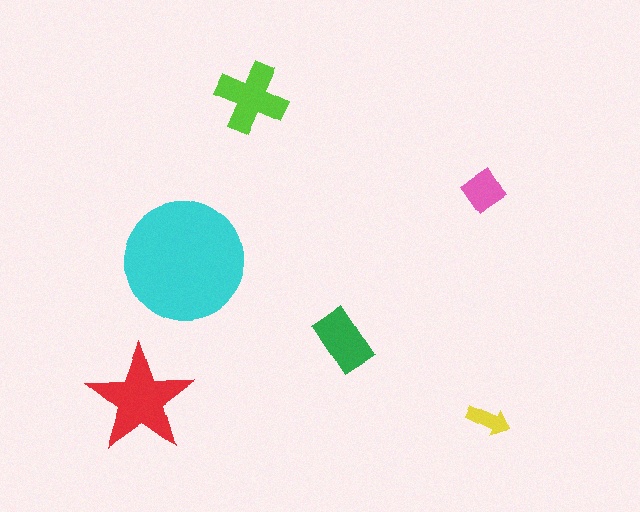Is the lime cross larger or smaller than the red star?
Smaller.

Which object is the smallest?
The yellow arrow.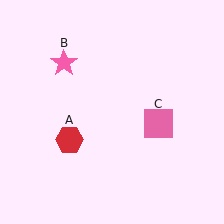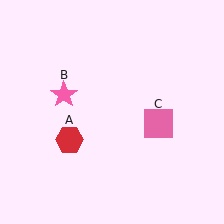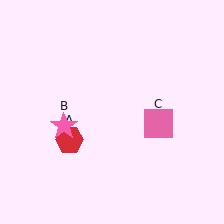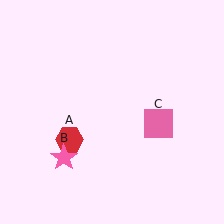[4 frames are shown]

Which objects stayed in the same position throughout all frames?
Red hexagon (object A) and pink square (object C) remained stationary.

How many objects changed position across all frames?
1 object changed position: pink star (object B).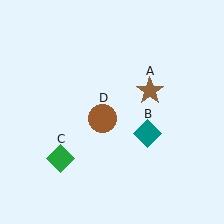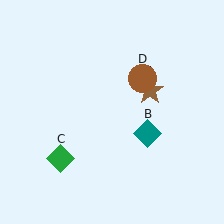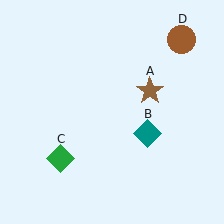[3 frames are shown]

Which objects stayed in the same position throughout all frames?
Brown star (object A) and teal diamond (object B) and green diamond (object C) remained stationary.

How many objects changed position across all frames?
1 object changed position: brown circle (object D).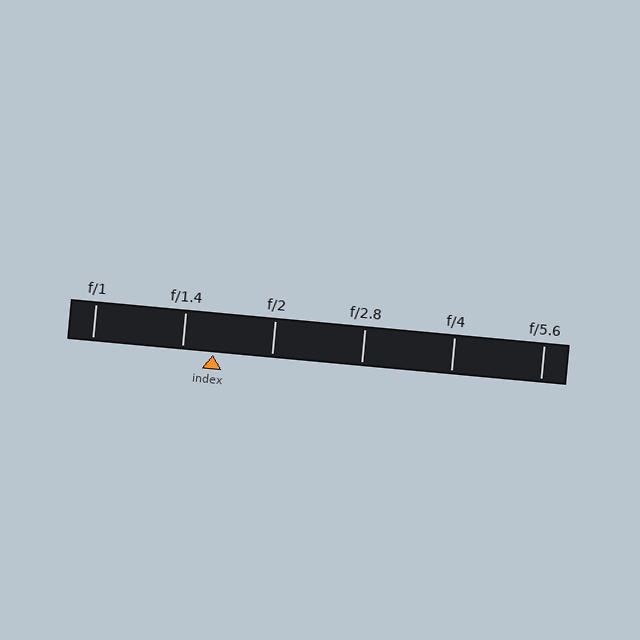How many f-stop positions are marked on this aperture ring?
There are 6 f-stop positions marked.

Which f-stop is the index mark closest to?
The index mark is closest to f/1.4.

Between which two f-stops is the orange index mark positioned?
The index mark is between f/1.4 and f/2.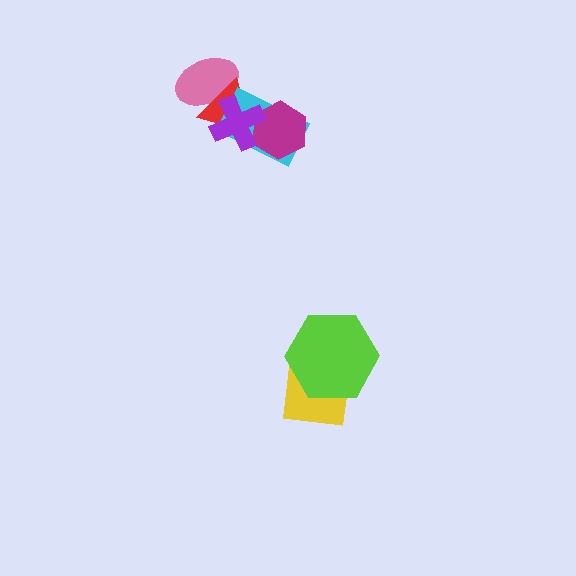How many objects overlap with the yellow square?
1 object overlaps with the yellow square.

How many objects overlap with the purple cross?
4 objects overlap with the purple cross.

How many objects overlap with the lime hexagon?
1 object overlaps with the lime hexagon.